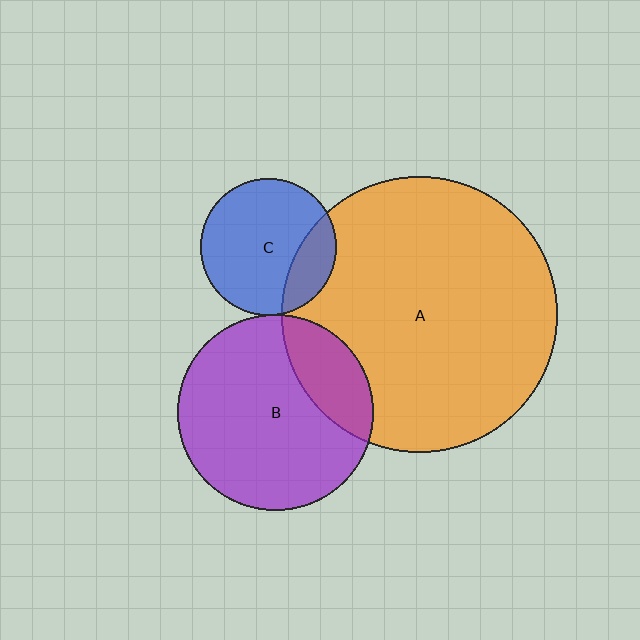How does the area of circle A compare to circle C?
Approximately 4.1 times.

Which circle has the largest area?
Circle A (orange).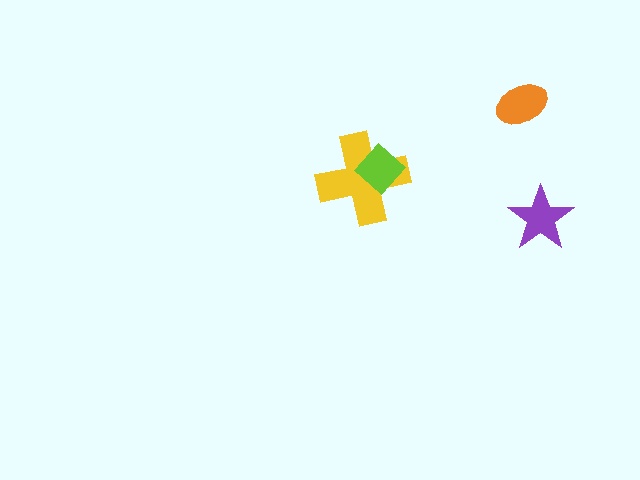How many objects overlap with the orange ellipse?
0 objects overlap with the orange ellipse.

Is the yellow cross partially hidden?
Yes, it is partially covered by another shape.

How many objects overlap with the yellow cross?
1 object overlaps with the yellow cross.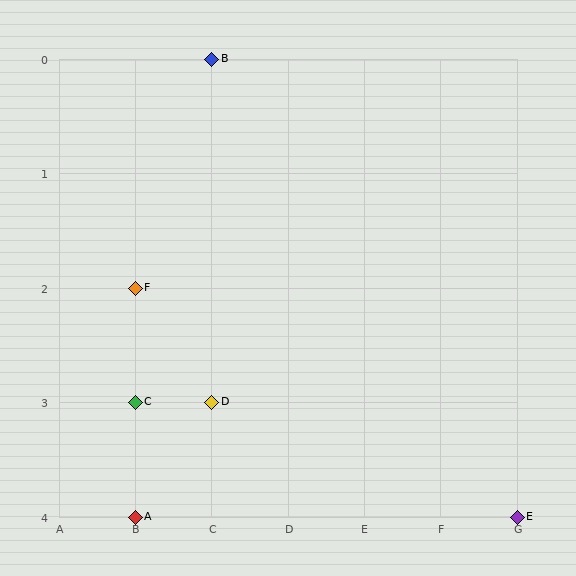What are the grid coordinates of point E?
Point E is at grid coordinates (G, 4).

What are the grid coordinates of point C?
Point C is at grid coordinates (B, 3).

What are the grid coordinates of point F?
Point F is at grid coordinates (B, 2).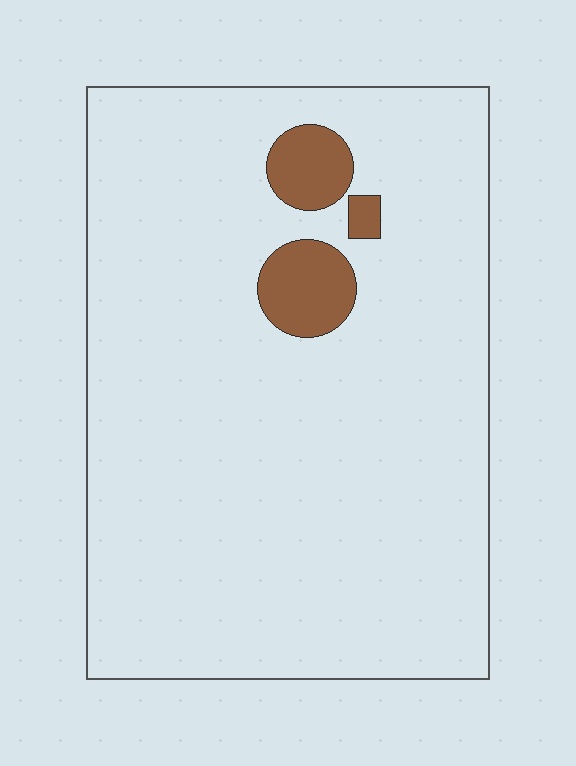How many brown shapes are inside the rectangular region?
3.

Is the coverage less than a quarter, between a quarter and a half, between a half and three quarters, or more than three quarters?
Less than a quarter.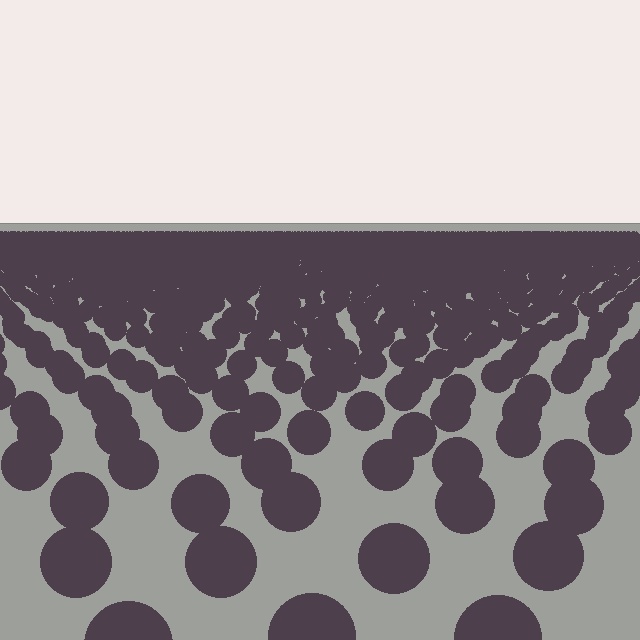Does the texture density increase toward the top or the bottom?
Density increases toward the top.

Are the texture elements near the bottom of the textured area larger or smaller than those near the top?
Larger. Near the bottom, elements are closer to the viewer and appear at a bigger on-screen size.